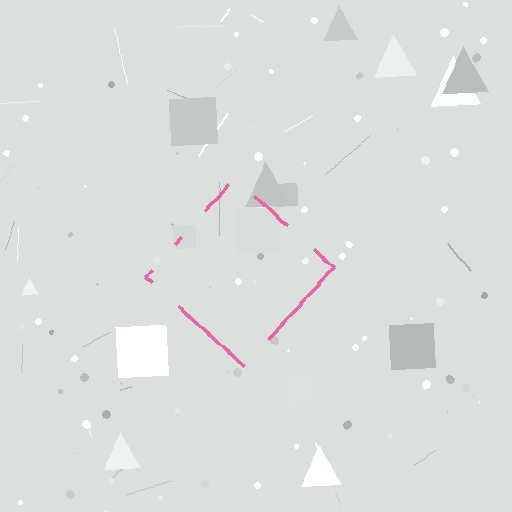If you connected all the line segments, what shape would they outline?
They would outline a diamond.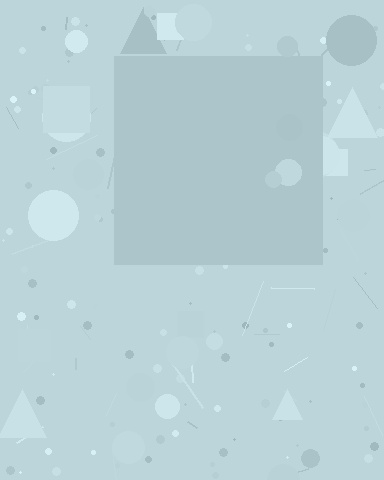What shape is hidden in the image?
A square is hidden in the image.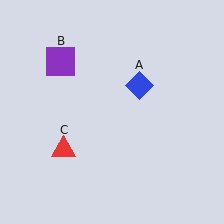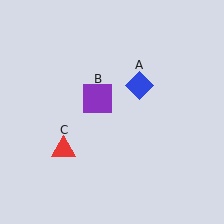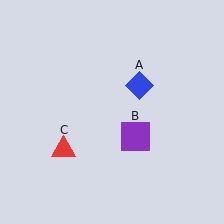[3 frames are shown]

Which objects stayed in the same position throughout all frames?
Blue diamond (object A) and red triangle (object C) remained stationary.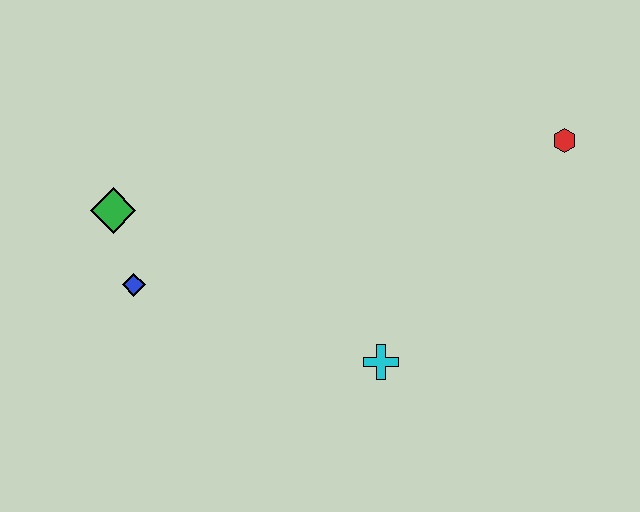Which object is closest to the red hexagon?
The cyan cross is closest to the red hexagon.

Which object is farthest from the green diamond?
The red hexagon is farthest from the green diamond.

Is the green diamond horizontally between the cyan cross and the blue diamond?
No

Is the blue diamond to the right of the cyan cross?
No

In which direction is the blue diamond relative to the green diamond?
The blue diamond is below the green diamond.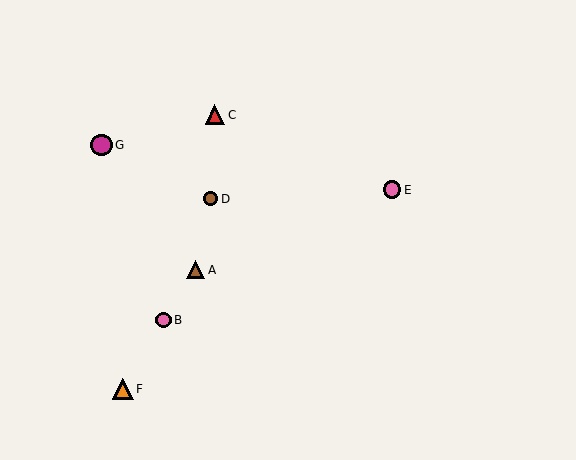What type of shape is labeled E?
Shape E is a pink circle.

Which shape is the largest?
The magenta circle (labeled G) is the largest.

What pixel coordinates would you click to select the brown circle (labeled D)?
Click at (211, 199) to select the brown circle D.